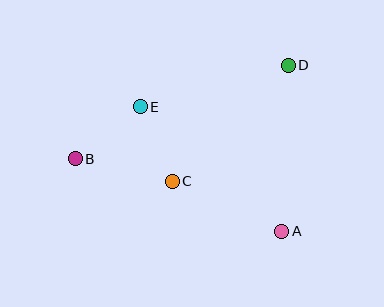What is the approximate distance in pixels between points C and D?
The distance between C and D is approximately 164 pixels.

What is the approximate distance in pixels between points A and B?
The distance between A and B is approximately 219 pixels.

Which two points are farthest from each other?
Points B and D are farthest from each other.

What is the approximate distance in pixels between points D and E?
The distance between D and E is approximately 154 pixels.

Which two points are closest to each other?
Points C and E are closest to each other.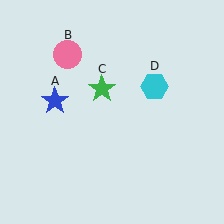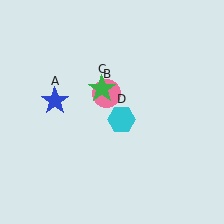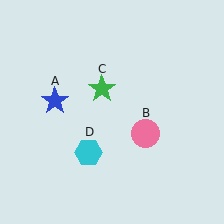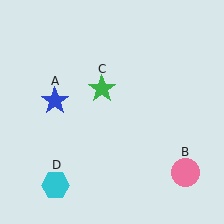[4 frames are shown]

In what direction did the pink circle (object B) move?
The pink circle (object B) moved down and to the right.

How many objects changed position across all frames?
2 objects changed position: pink circle (object B), cyan hexagon (object D).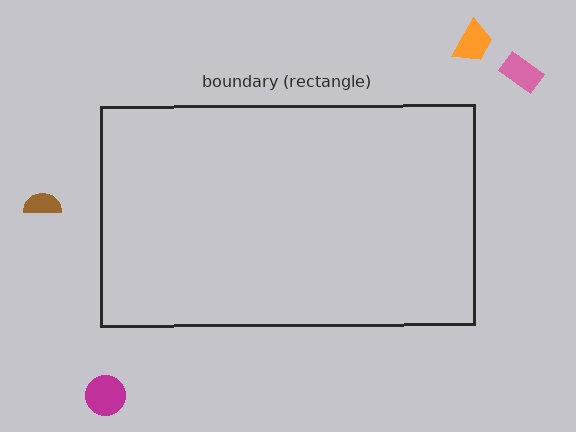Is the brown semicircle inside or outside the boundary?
Outside.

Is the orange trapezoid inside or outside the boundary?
Outside.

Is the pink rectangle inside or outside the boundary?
Outside.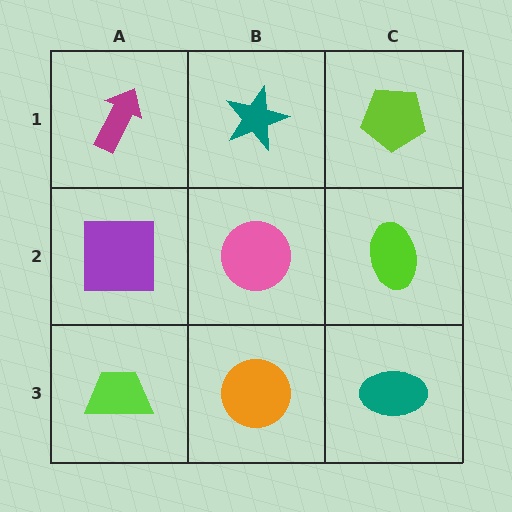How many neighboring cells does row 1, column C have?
2.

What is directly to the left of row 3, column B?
A lime trapezoid.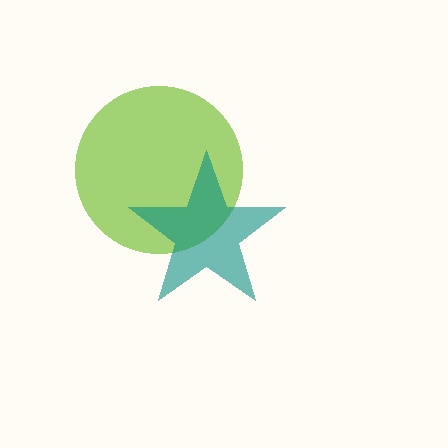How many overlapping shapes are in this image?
There are 2 overlapping shapes in the image.